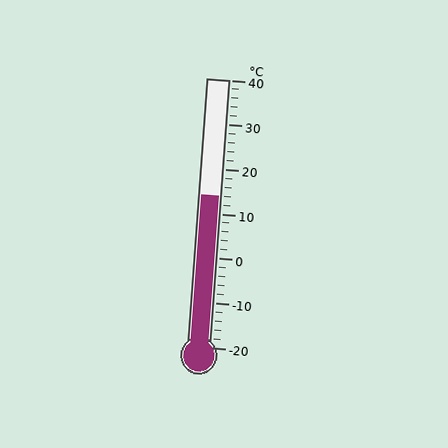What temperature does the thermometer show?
The thermometer shows approximately 14°C.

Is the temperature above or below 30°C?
The temperature is below 30°C.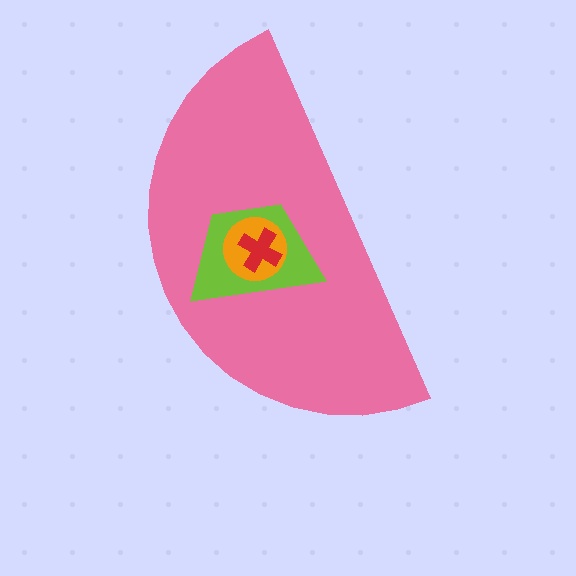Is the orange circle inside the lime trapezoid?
Yes.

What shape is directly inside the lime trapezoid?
The orange circle.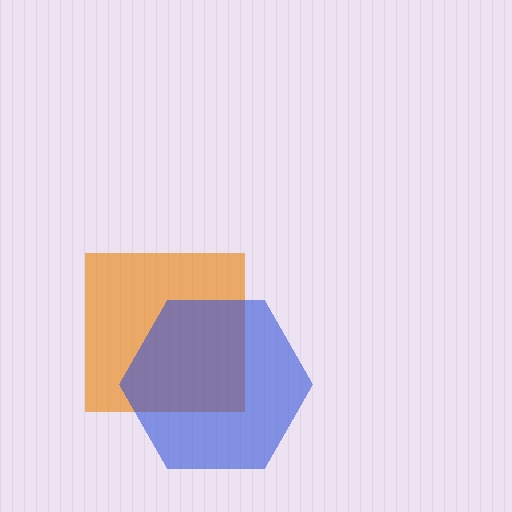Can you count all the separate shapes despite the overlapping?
Yes, there are 2 separate shapes.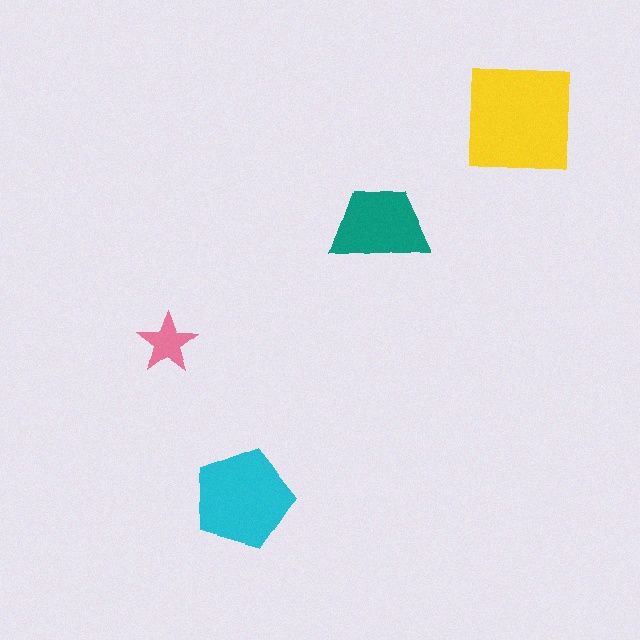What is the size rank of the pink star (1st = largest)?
4th.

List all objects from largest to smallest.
The yellow square, the cyan pentagon, the teal trapezoid, the pink star.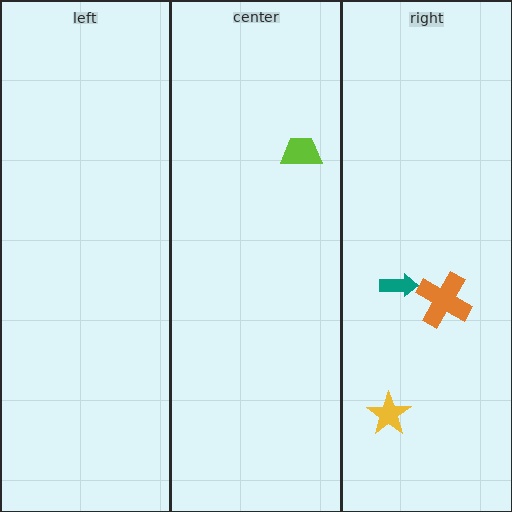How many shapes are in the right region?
3.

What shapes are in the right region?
The yellow star, the teal arrow, the orange cross.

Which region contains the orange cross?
The right region.